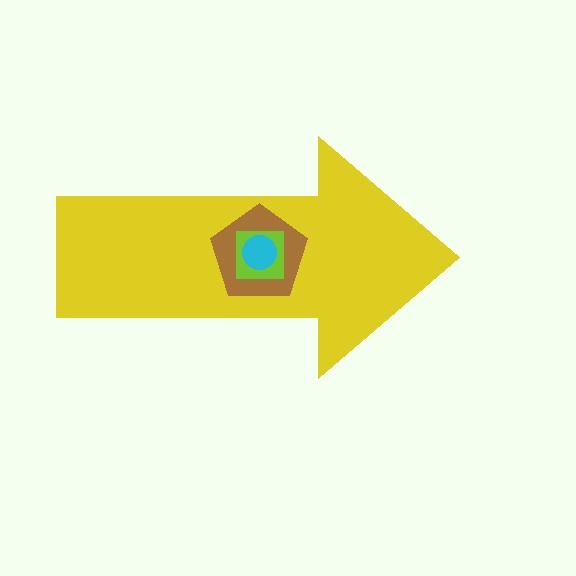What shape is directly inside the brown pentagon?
The lime square.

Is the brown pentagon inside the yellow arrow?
Yes.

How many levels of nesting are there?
4.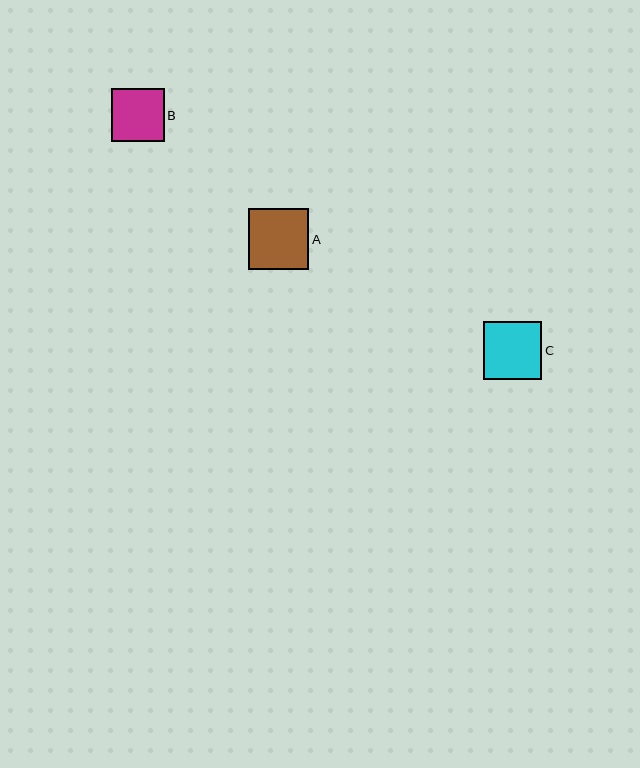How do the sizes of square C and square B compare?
Square C and square B are approximately the same size.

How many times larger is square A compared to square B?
Square A is approximately 1.1 times the size of square B.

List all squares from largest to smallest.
From largest to smallest: A, C, B.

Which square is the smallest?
Square B is the smallest with a size of approximately 53 pixels.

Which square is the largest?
Square A is the largest with a size of approximately 61 pixels.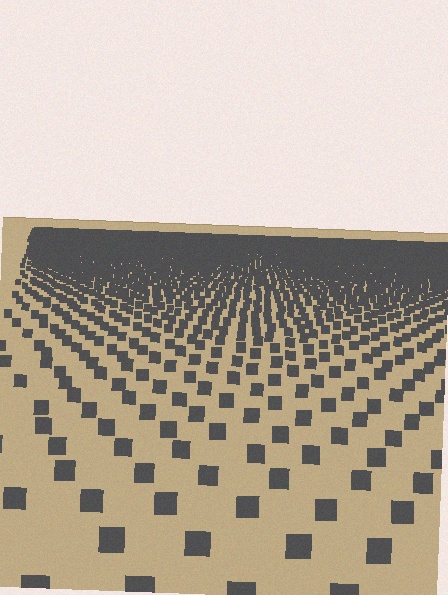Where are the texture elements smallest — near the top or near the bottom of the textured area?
Near the top.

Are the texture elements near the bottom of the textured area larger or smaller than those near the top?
Larger. Near the bottom, elements are closer to the viewer and appear at a bigger on-screen size.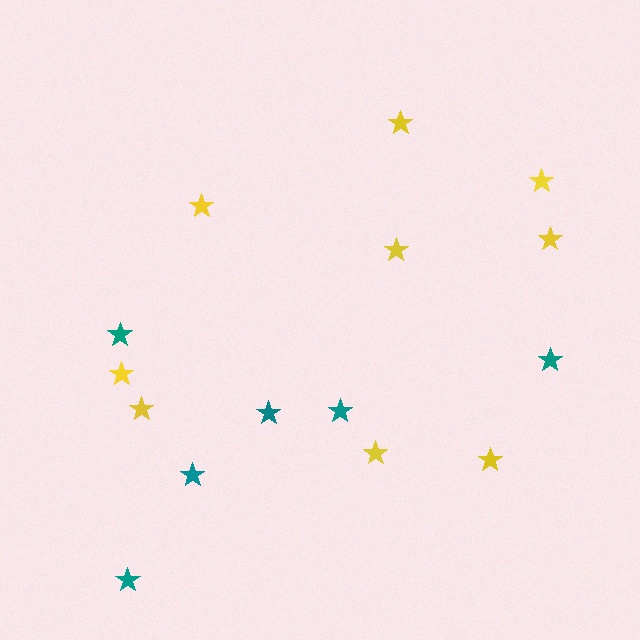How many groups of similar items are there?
There are 2 groups: one group of teal stars (6) and one group of yellow stars (9).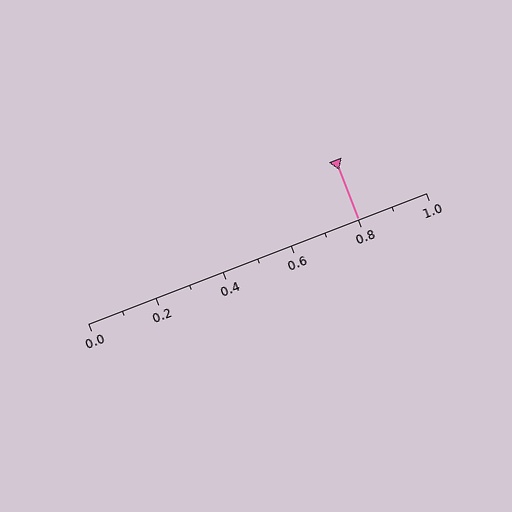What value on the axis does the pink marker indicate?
The marker indicates approximately 0.8.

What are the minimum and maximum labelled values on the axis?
The axis runs from 0.0 to 1.0.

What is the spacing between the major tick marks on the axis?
The major ticks are spaced 0.2 apart.